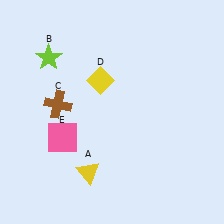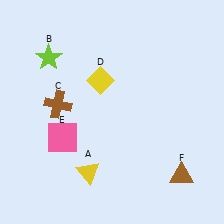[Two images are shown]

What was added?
A brown triangle (F) was added in Image 2.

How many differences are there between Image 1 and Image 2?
There is 1 difference between the two images.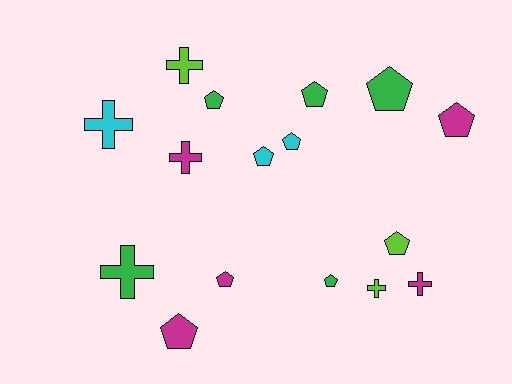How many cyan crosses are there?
There is 1 cyan cross.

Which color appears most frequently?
Green, with 5 objects.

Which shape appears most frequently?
Pentagon, with 10 objects.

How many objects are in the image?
There are 16 objects.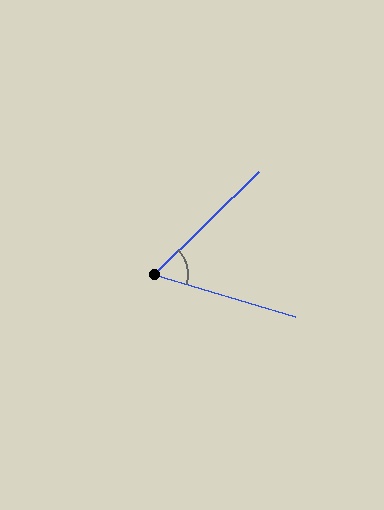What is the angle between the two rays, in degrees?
Approximately 61 degrees.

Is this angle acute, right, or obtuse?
It is acute.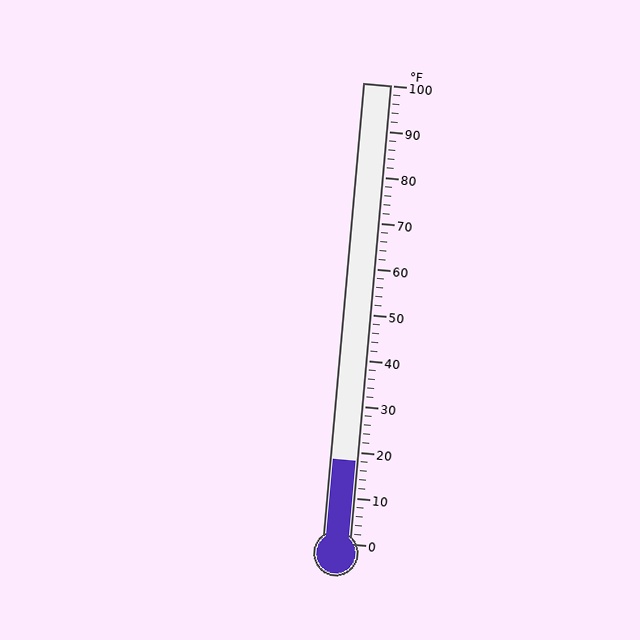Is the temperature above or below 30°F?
The temperature is below 30°F.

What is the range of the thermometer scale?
The thermometer scale ranges from 0°F to 100°F.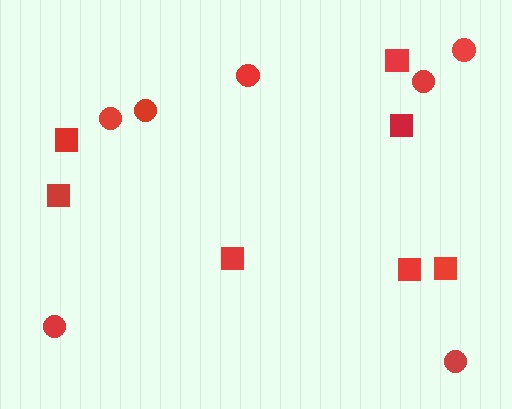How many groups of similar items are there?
There are 2 groups: one group of squares (7) and one group of circles (7).